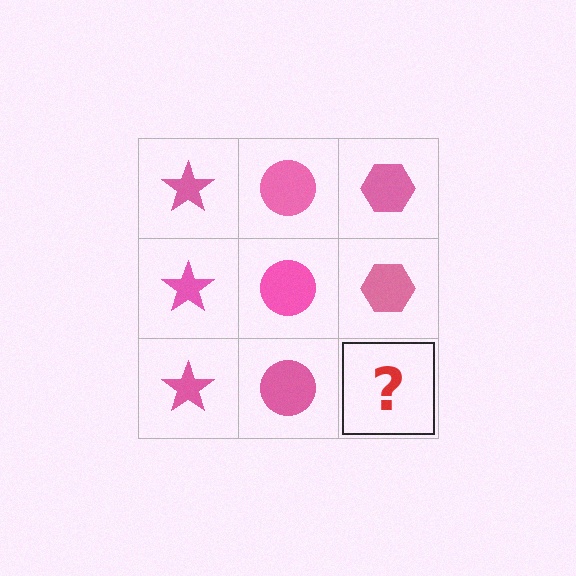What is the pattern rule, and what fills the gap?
The rule is that each column has a consistent shape. The gap should be filled with a pink hexagon.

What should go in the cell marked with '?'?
The missing cell should contain a pink hexagon.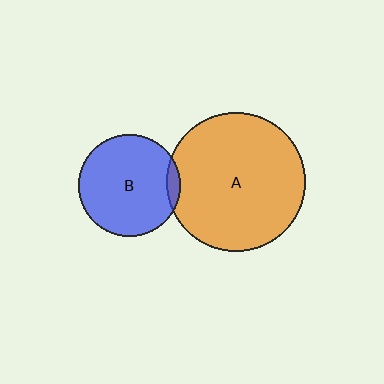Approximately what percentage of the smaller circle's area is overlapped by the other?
Approximately 5%.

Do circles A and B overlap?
Yes.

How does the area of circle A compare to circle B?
Approximately 1.9 times.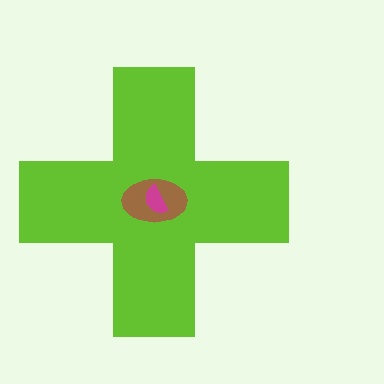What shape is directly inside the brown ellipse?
The magenta semicircle.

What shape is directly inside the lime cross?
The brown ellipse.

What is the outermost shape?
The lime cross.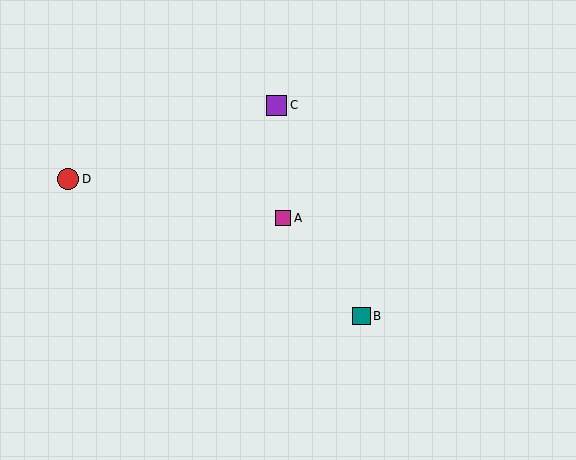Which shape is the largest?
The red circle (labeled D) is the largest.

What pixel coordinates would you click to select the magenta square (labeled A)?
Click at (283, 218) to select the magenta square A.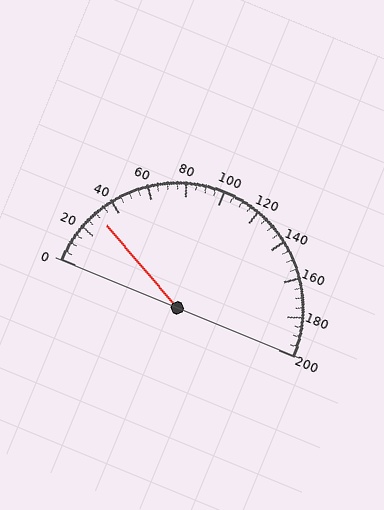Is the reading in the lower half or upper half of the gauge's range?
The reading is in the lower half of the range (0 to 200).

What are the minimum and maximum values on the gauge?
The gauge ranges from 0 to 200.